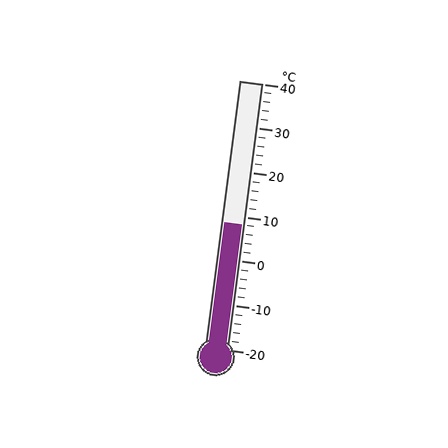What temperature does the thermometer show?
The thermometer shows approximately 8°C.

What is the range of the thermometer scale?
The thermometer scale ranges from -20°C to 40°C.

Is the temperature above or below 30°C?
The temperature is below 30°C.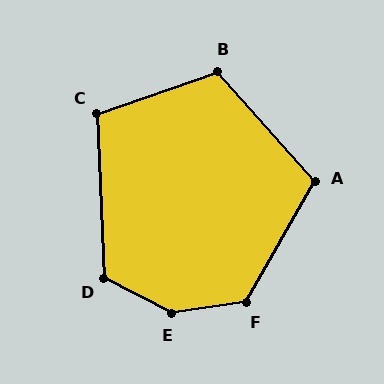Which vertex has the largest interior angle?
E, at approximately 144 degrees.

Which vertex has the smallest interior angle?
C, at approximately 107 degrees.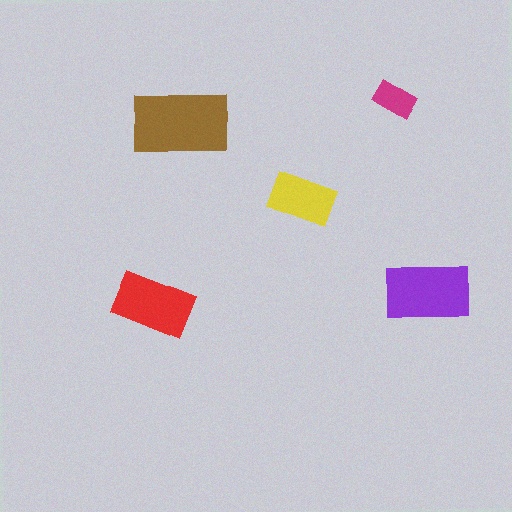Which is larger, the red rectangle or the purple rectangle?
The purple one.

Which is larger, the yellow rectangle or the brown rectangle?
The brown one.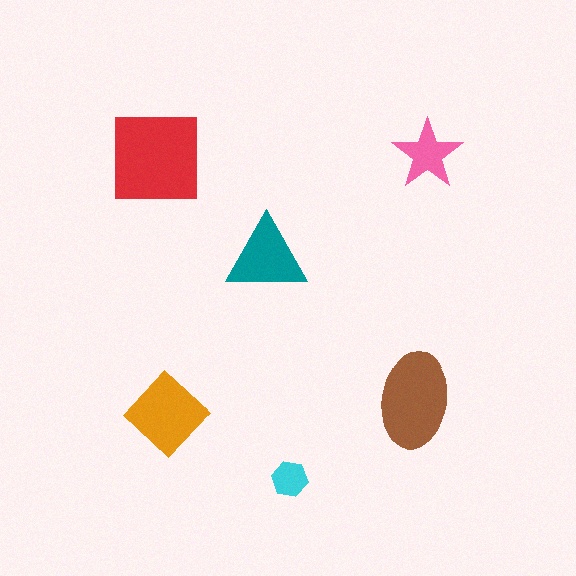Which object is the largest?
The red square.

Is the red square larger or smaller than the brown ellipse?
Larger.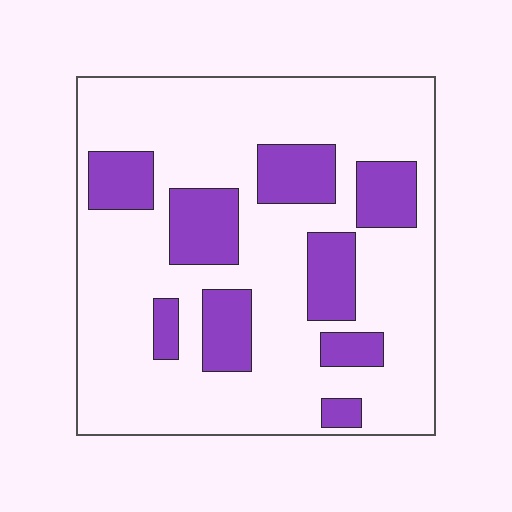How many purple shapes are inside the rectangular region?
9.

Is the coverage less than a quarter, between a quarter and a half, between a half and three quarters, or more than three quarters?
Less than a quarter.